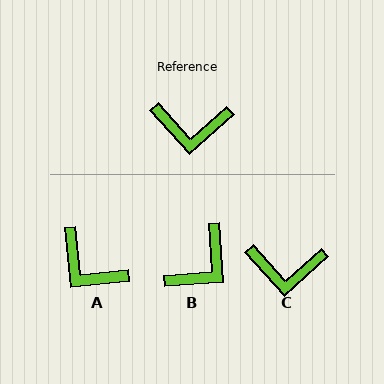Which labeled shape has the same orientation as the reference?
C.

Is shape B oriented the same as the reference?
No, it is off by about 52 degrees.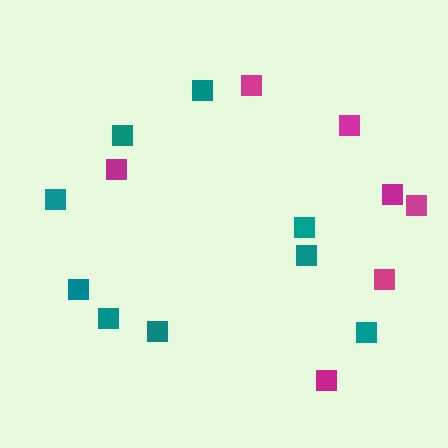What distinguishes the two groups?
There are 2 groups: one group of teal squares (9) and one group of magenta squares (7).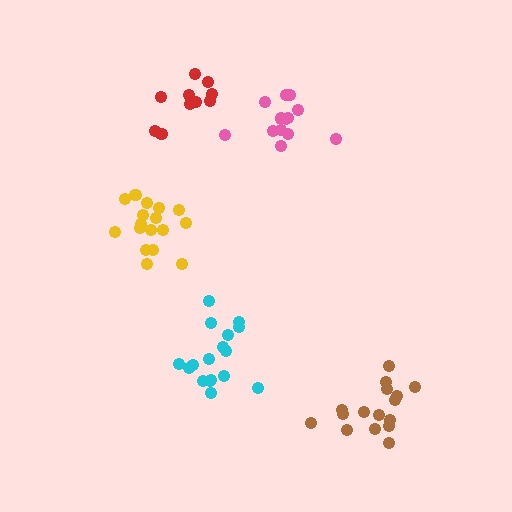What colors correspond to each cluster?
The clusters are colored: pink, cyan, brown, red, yellow.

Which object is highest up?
The red cluster is topmost.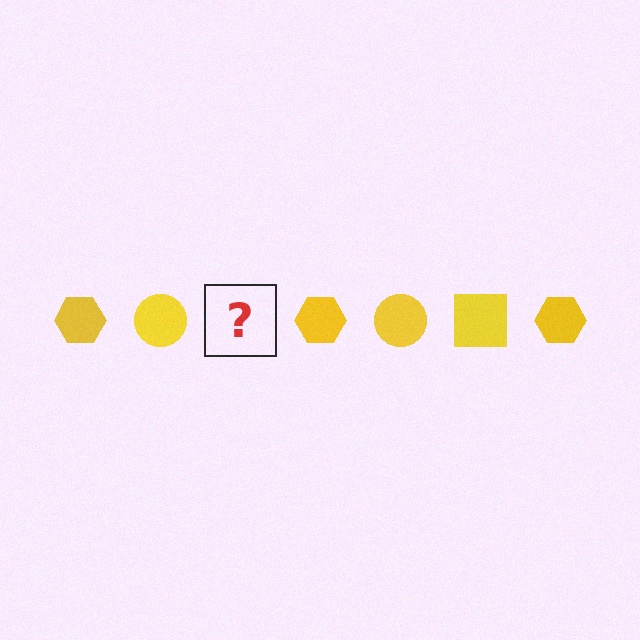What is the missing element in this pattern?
The missing element is a yellow square.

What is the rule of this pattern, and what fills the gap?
The rule is that the pattern cycles through hexagon, circle, square shapes in yellow. The gap should be filled with a yellow square.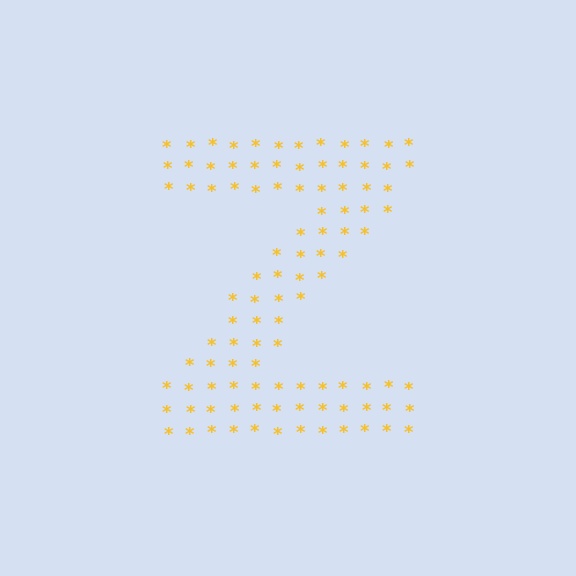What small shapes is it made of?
It is made of small asterisks.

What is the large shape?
The large shape is the letter Z.